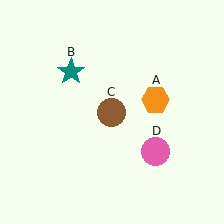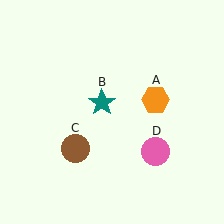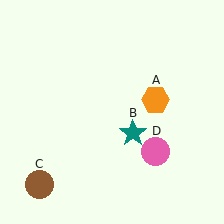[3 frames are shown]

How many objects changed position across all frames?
2 objects changed position: teal star (object B), brown circle (object C).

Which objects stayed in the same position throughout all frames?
Orange hexagon (object A) and pink circle (object D) remained stationary.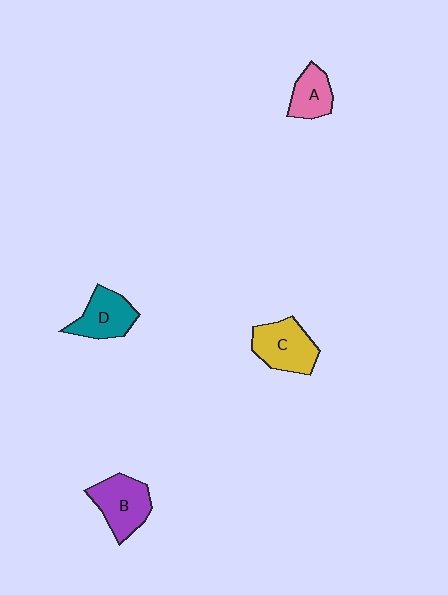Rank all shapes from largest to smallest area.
From largest to smallest: B (purple), C (yellow), D (teal), A (pink).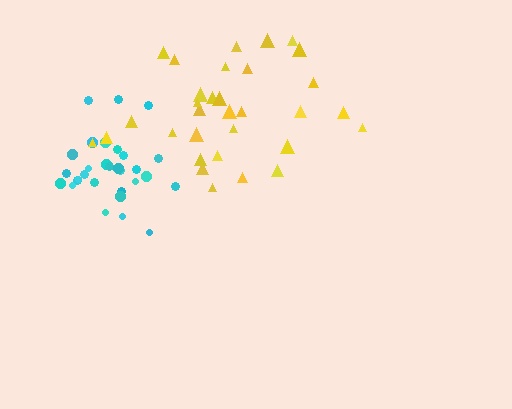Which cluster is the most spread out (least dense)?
Yellow.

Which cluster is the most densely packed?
Cyan.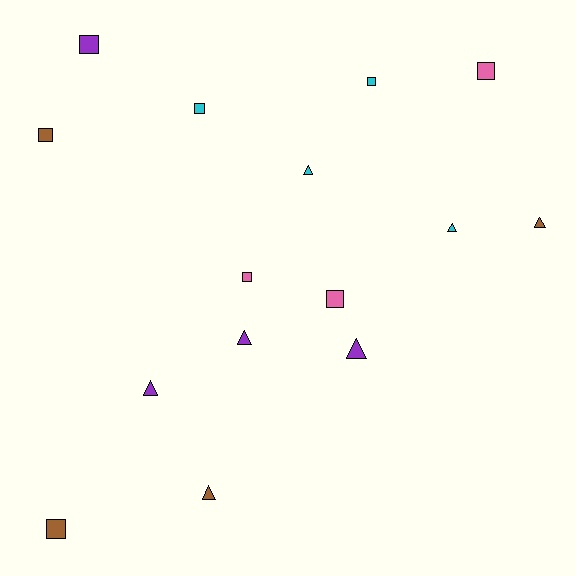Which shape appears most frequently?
Square, with 8 objects.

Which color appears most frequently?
Cyan, with 4 objects.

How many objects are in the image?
There are 15 objects.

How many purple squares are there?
There is 1 purple square.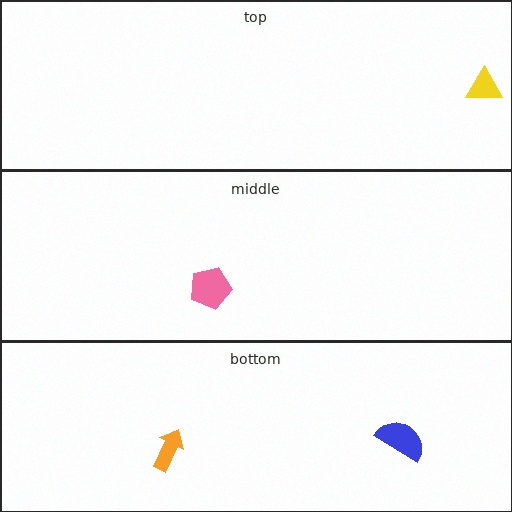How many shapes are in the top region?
1.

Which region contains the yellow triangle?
The top region.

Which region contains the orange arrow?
The bottom region.